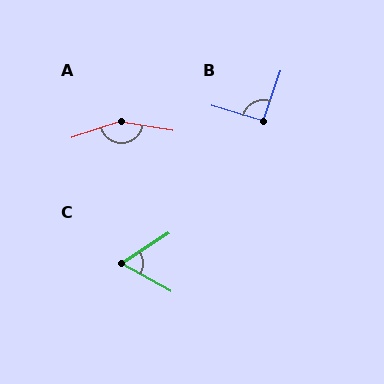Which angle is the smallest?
C, at approximately 62 degrees.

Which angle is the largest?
A, at approximately 153 degrees.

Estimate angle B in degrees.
Approximately 93 degrees.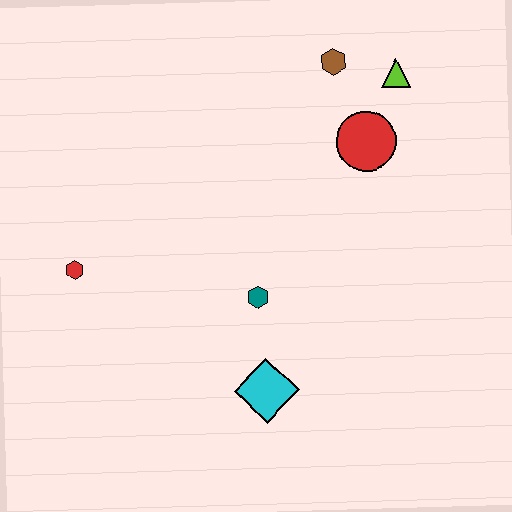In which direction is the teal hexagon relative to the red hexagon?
The teal hexagon is to the right of the red hexagon.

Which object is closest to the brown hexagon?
The lime triangle is closest to the brown hexagon.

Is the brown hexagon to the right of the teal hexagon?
Yes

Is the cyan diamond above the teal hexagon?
No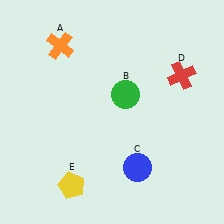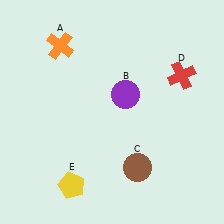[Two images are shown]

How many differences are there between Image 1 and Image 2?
There are 2 differences between the two images.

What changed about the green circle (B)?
In Image 1, B is green. In Image 2, it changed to purple.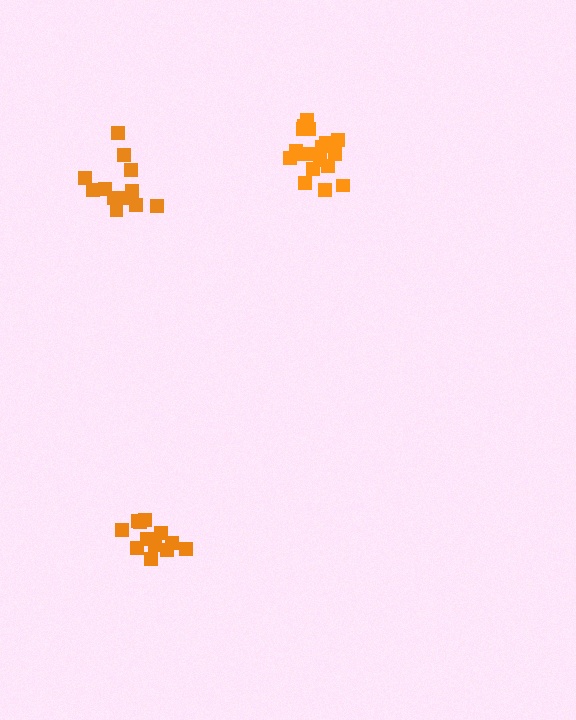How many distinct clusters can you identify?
There are 3 distinct clusters.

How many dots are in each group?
Group 1: 18 dots, Group 2: 12 dots, Group 3: 12 dots (42 total).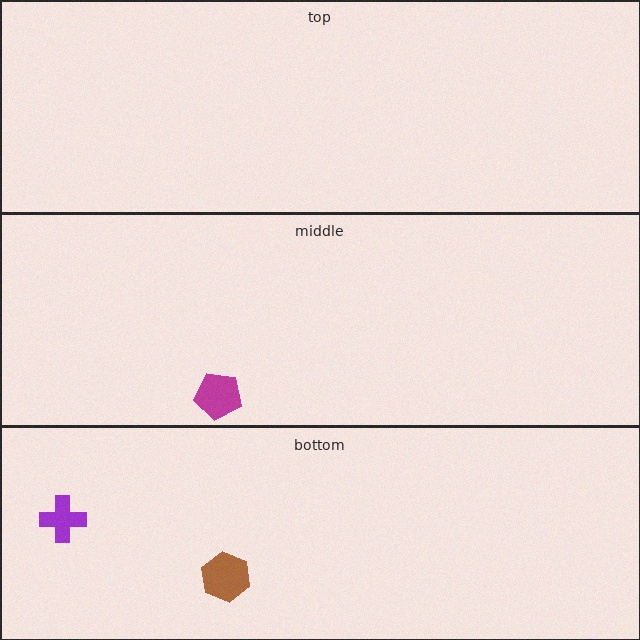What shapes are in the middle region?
The magenta pentagon.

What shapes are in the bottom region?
The brown hexagon, the purple cross.